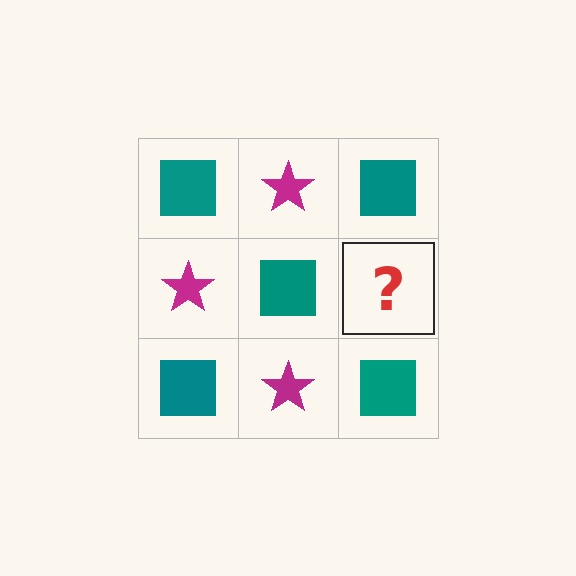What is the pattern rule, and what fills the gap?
The rule is that it alternates teal square and magenta star in a checkerboard pattern. The gap should be filled with a magenta star.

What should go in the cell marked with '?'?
The missing cell should contain a magenta star.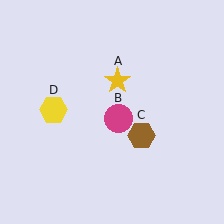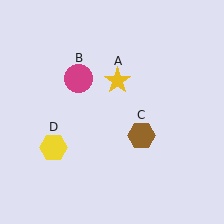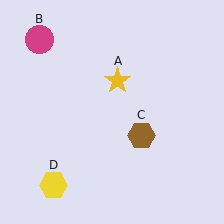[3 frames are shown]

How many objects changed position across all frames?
2 objects changed position: magenta circle (object B), yellow hexagon (object D).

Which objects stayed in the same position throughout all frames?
Yellow star (object A) and brown hexagon (object C) remained stationary.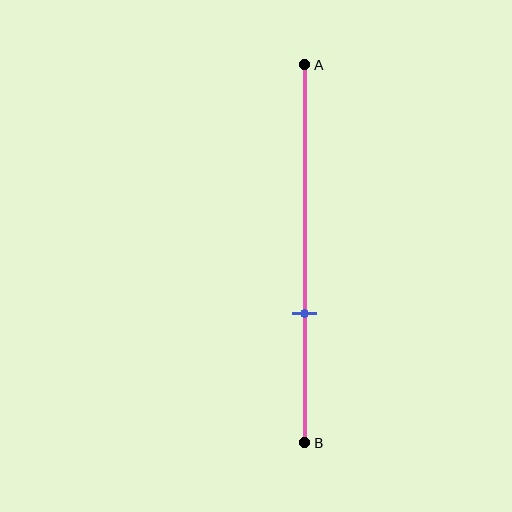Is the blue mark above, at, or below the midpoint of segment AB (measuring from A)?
The blue mark is below the midpoint of segment AB.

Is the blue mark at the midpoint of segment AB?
No, the mark is at about 65% from A, not at the 50% midpoint.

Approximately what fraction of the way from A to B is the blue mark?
The blue mark is approximately 65% of the way from A to B.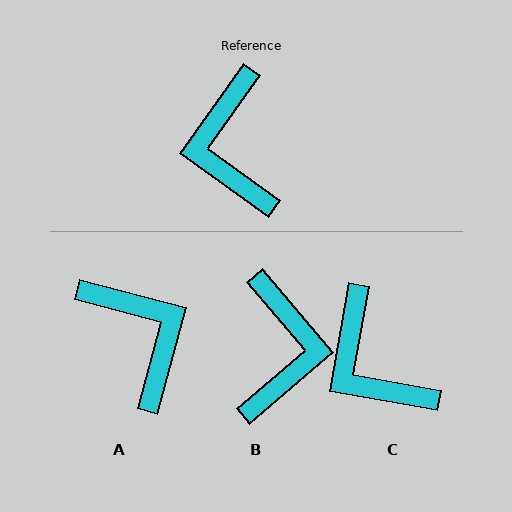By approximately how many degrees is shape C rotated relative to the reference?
Approximately 25 degrees counter-clockwise.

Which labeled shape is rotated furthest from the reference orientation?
B, about 166 degrees away.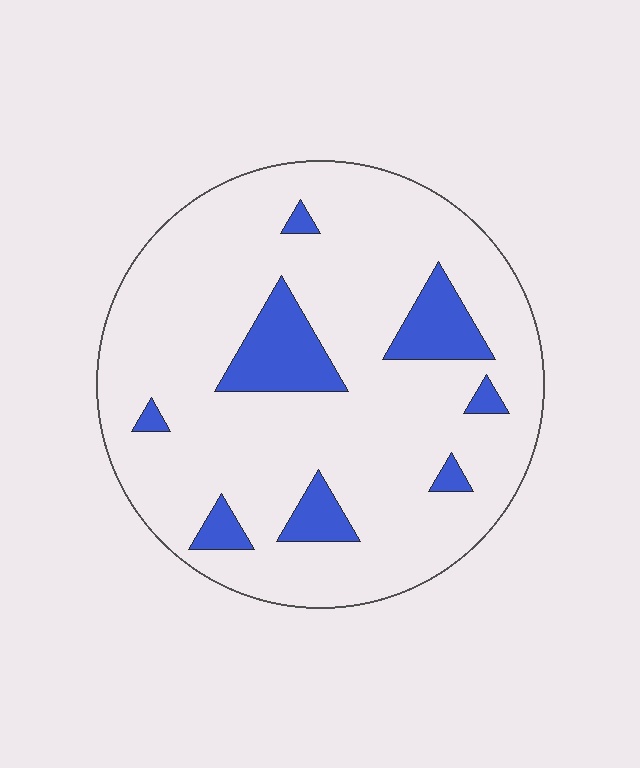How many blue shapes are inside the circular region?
8.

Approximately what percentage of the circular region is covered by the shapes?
Approximately 15%.